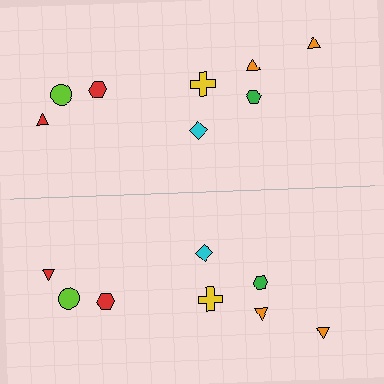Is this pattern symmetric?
Yes, this pattern has bilateral (reflection) symmetry.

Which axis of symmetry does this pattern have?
The pattern has a horizontal axis of symmetry running through the center of the image.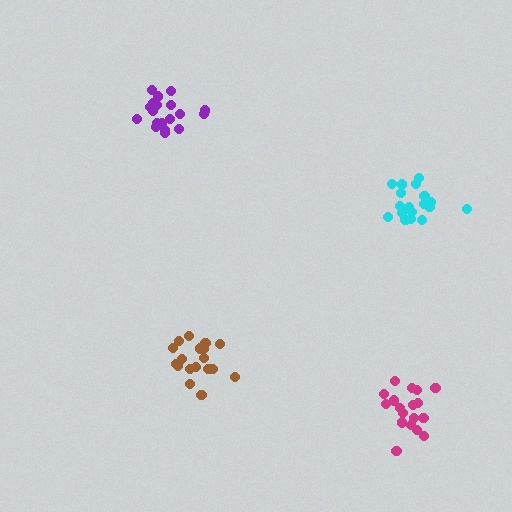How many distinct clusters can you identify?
There are 4 distinct clusters.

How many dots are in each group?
Group 1: 19 dots, Group 2: 18 dots, Group 3: 18 dots, Group 4: 18 dots (73 total).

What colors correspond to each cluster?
The clusters are colored: purple, brown, magenta, cyan.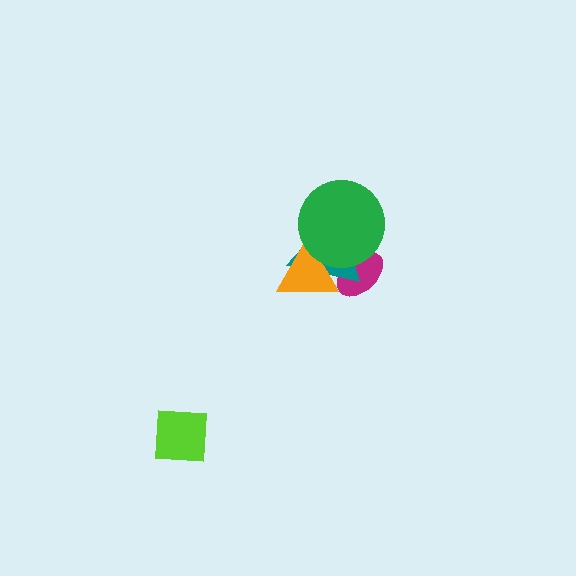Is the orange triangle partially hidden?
Yes, it is partially covered by another shape.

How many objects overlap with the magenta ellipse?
3 objects overlap with the magenta ellipse.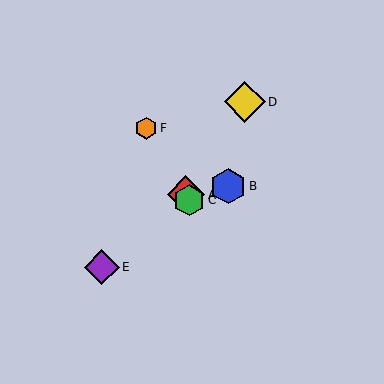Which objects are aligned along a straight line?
Objects A, C, F are aligned along a straight line.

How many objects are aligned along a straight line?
3 objects (A, C, F) are aligned along a straight line.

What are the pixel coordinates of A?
Object A is at (186, 195).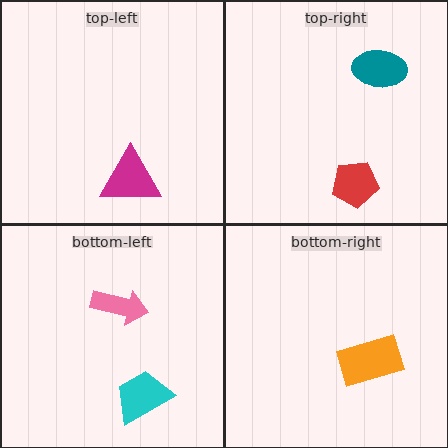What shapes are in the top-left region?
The magenta triangle.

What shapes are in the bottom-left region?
The pink arrow, the cyan trapezoid.